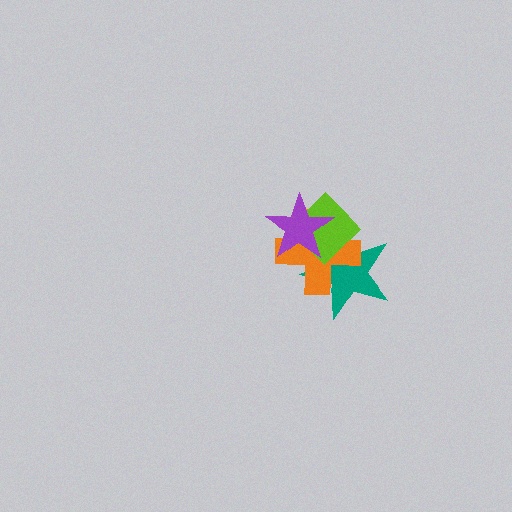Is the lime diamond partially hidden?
Yes, it is partially covered by another shape.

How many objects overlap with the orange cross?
3 objects overlap with the orange cross.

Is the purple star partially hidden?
No, no other shape covers it.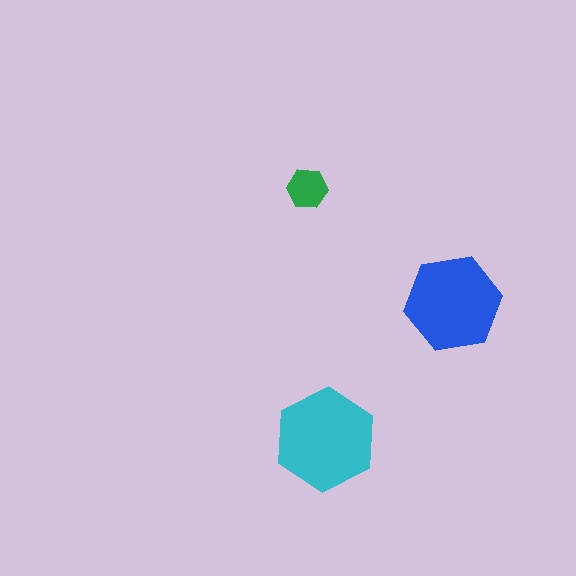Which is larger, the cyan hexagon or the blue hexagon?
The cyan one.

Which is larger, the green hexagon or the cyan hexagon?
The cyan one.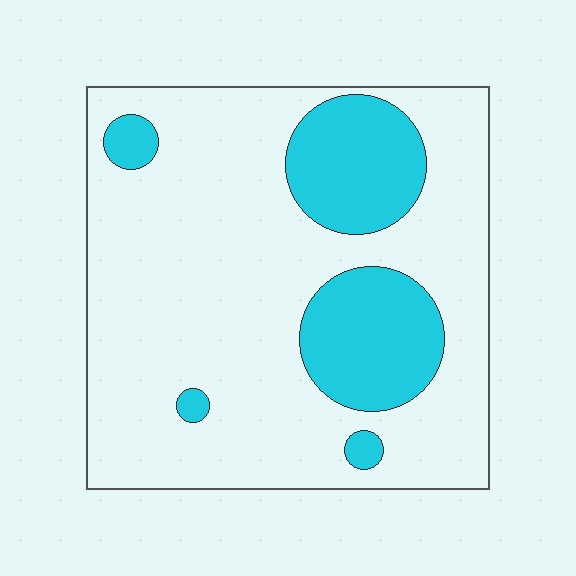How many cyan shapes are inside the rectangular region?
5.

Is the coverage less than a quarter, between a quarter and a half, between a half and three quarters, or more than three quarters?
Less than a quarter.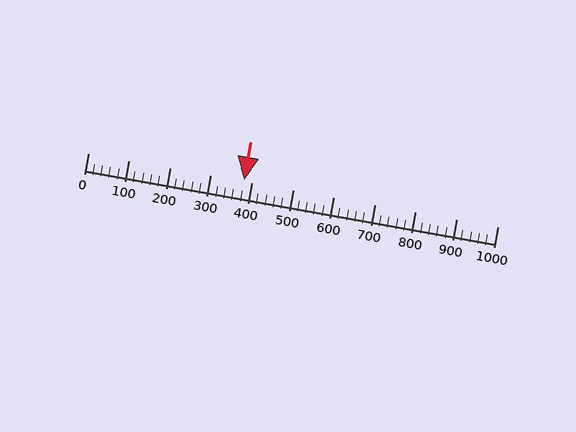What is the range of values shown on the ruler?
The ruler shows values from 0 to 1000.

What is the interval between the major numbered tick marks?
The major tick marks are spaced 100 units apart.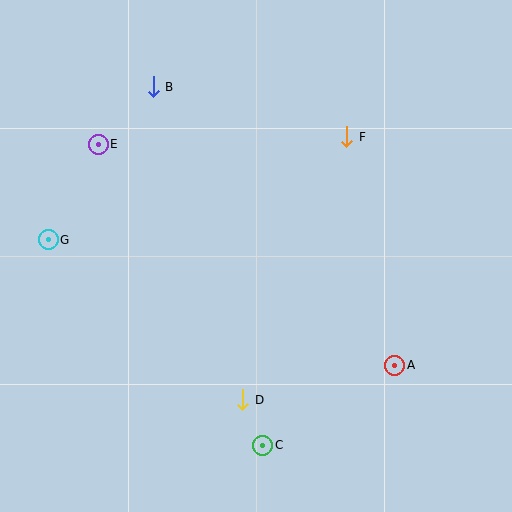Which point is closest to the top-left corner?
Point E is closest to the top-left corner.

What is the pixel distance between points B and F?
The distance between B and F is 200 pixels.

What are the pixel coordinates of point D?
Point D is at (243, 400).